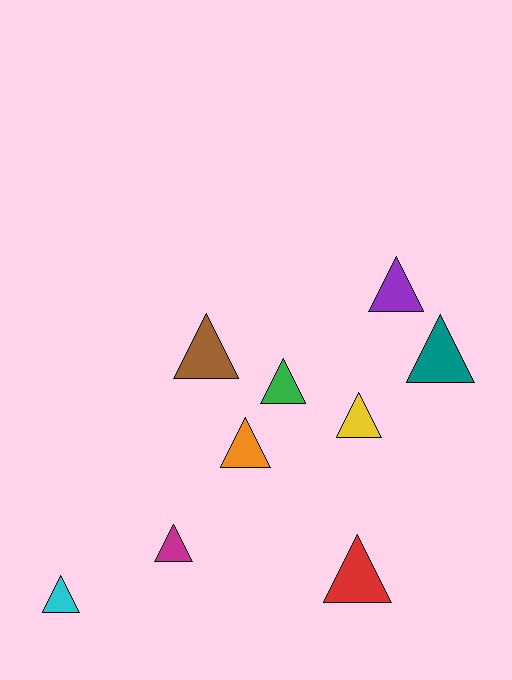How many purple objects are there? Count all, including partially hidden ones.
There is 1 purple object.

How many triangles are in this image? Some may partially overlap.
There are 9 triangles.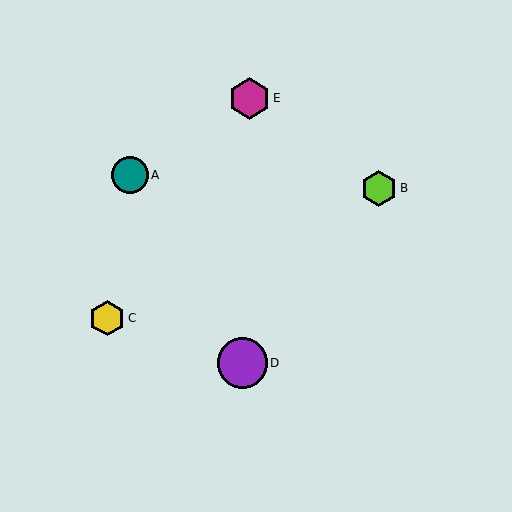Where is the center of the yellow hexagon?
The center of the yellow hexagon is at (107, 318).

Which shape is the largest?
The purple circle (labeled D) is the largest.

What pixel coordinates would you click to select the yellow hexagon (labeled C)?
Click at (107, 318) to select the yellow hexagon C.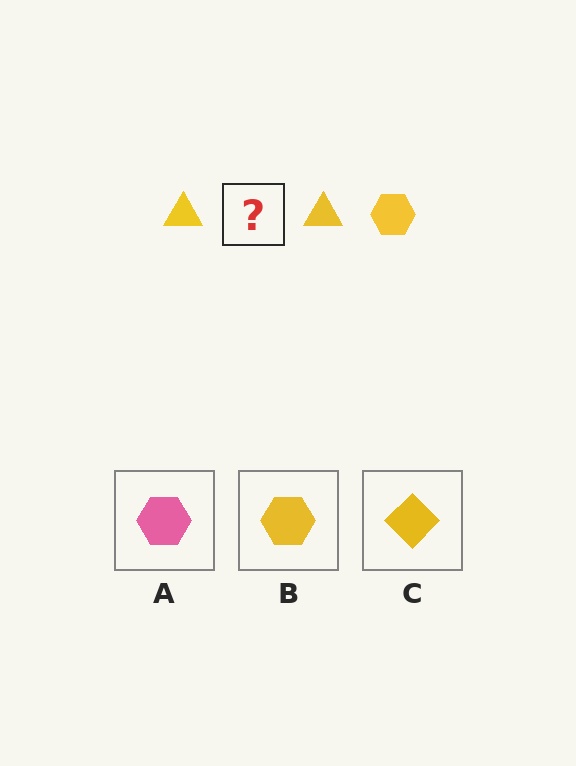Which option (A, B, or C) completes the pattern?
B.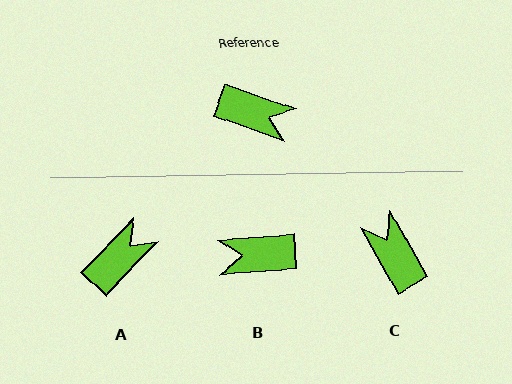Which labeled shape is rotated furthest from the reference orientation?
B, about 156 degrees away.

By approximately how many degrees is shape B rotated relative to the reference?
Approximately 156 degrees clockwise.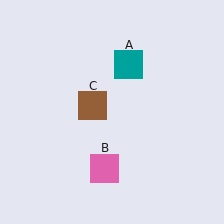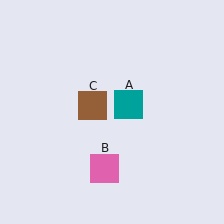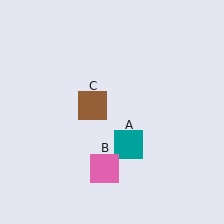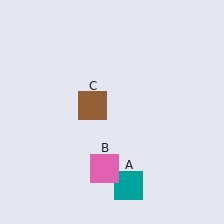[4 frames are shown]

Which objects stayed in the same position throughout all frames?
Pink square (object B) and brown square (object C) remained stationary.